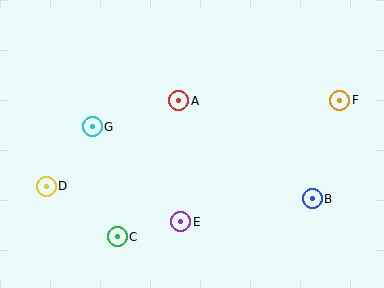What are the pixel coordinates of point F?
Point F is at (340, 100).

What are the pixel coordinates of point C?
Point C is at (117, 237).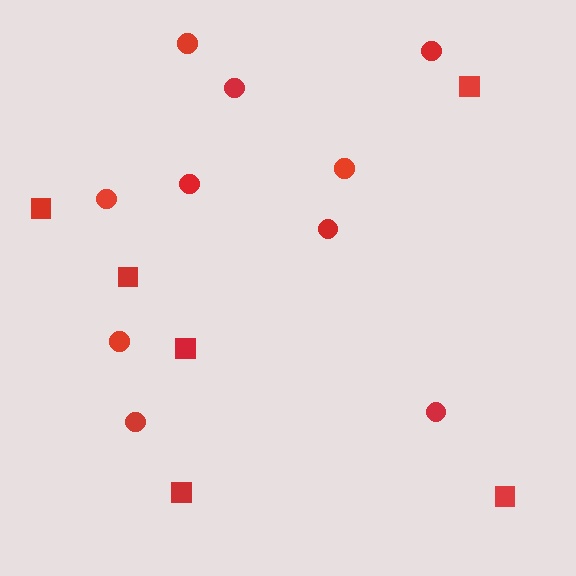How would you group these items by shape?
There are 2 groups: one group of squares (6) and one group of circles (10).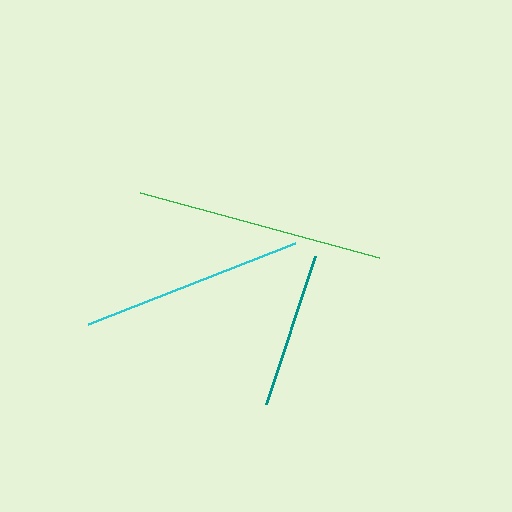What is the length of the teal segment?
The teal segment is approximately 156 pixels long.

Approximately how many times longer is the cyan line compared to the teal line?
The cyan line is approximately 1.4 times the length of the teal line.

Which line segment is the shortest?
The teal line is the shortest at approximately 156 pixels.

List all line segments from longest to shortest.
From longest to shortest: green, cyan, teal.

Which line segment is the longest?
The green line is the longest at approximately 247 pixels.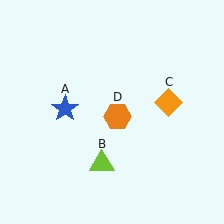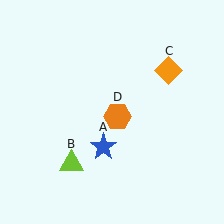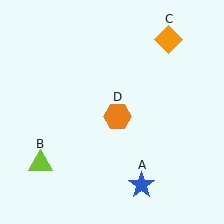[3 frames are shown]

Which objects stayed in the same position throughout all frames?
Orange hexagon (object D) remained stationary.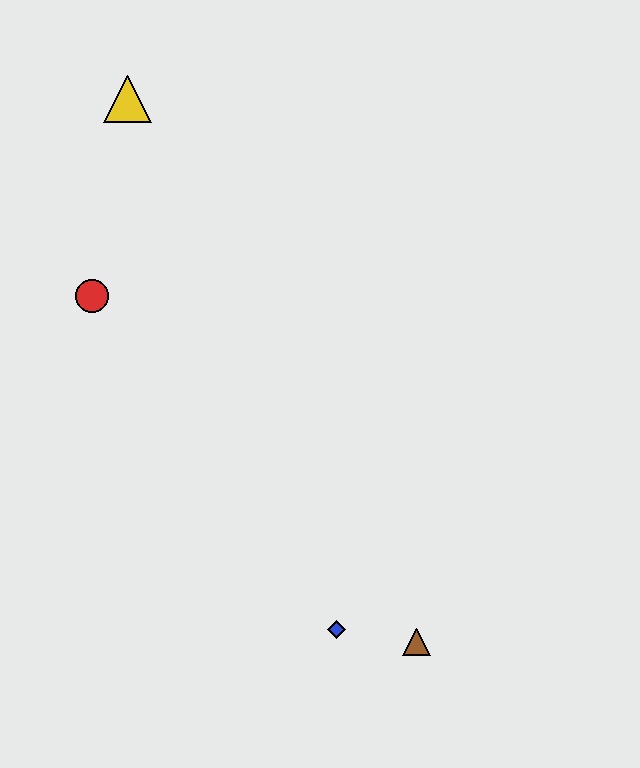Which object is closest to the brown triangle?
The blue diamond is closest to the brown triangle.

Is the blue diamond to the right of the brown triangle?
No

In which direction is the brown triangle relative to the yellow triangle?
The brown triangle is below the yellow triangle.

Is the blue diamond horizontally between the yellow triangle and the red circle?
No